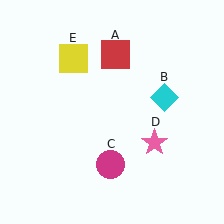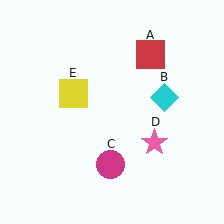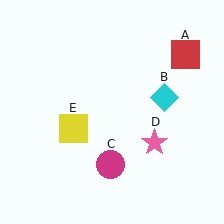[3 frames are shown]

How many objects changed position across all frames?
2 objects changed position: red square (object A), yellow square (object E).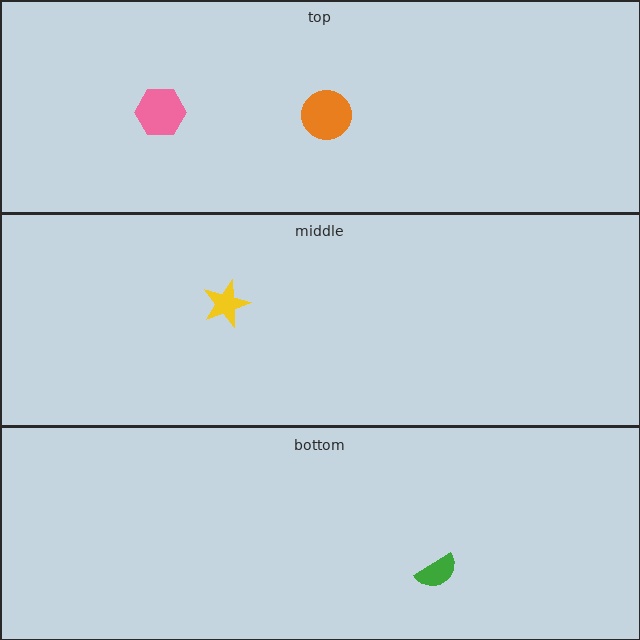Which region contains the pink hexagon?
The top region.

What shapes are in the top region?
The orange circle, the pink hexagon.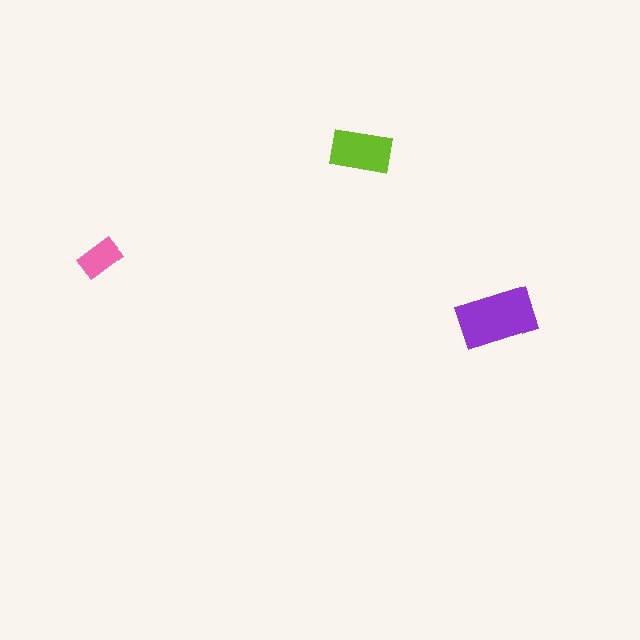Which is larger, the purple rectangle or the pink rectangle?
The purple one.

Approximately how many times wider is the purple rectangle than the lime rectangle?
About 1.5 times wider.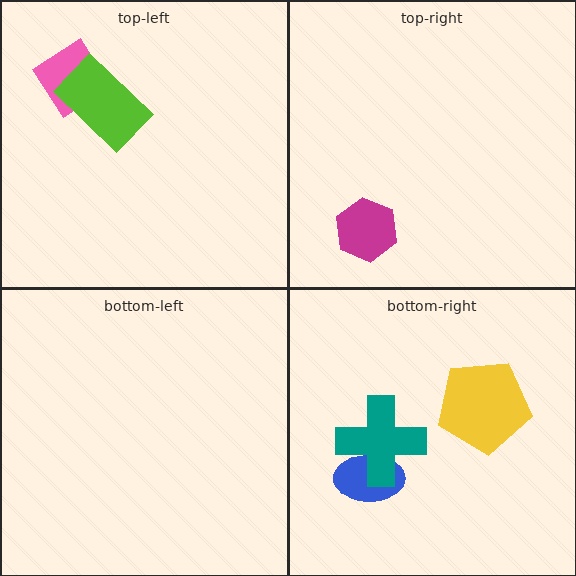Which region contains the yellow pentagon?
The bottom-right region.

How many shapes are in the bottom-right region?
3.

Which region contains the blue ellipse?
The bottom-right region.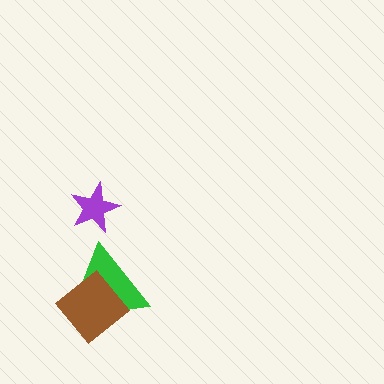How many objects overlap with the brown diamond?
1 object overlaps with the brown diamond.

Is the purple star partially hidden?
No, no other shape covers it.